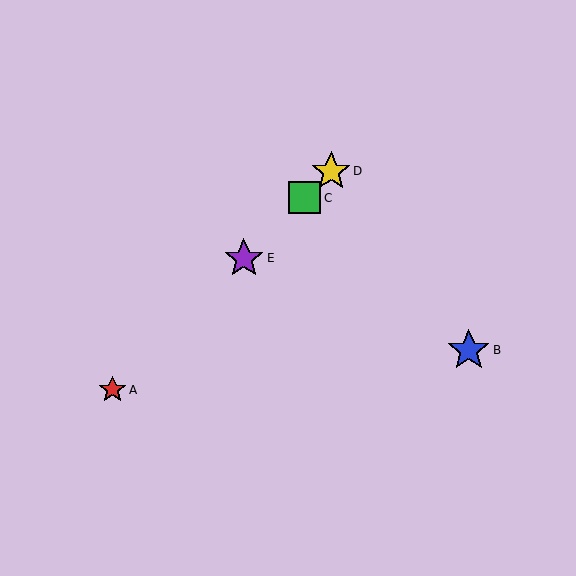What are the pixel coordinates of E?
Object E is at (244, 258).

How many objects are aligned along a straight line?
4 objects (A, C, D, E) are aligned along a straight line.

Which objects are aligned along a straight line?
Objects A, C, D, E are aligned along a straight line.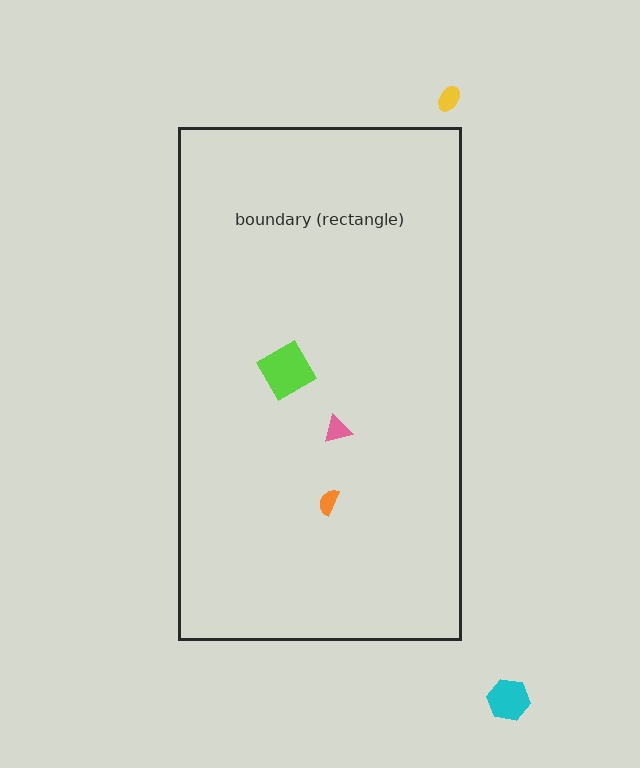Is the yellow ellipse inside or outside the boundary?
Outside.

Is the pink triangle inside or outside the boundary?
Inside.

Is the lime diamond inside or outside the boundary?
Inside.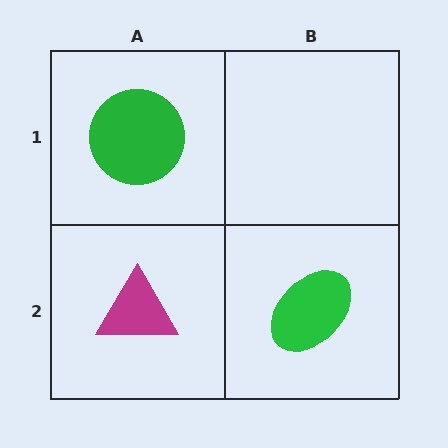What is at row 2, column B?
A green ellipse.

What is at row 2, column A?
A magenta triangle.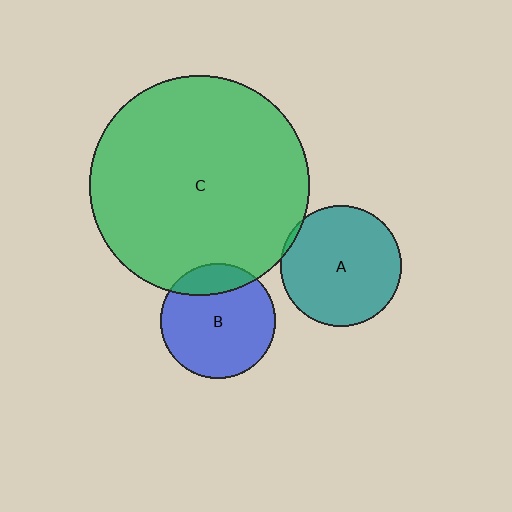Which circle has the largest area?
Circle C (green).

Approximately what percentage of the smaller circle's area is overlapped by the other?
Approximately 5%.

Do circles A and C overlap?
Yes.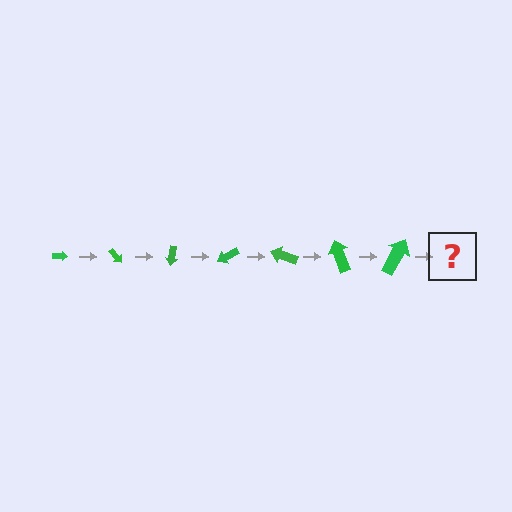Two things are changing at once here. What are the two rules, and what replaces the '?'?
The two rules are that the arrow grows larger each step and it rotates 50 degrees each step. The '?' should be an arrow, larger than the previous one and rotated 350 degrees from the start.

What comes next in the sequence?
The next element should be an arrow, larger than the previous one and rotated 350 degrees from the start.